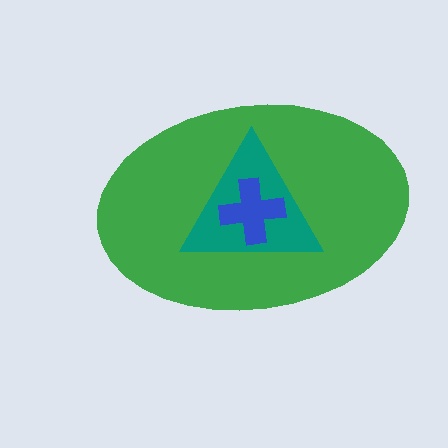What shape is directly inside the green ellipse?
The teal triangle.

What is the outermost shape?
The green ellipse.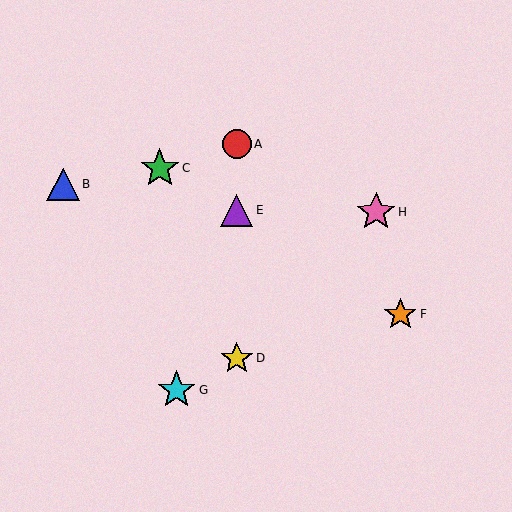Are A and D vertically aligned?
Yes, both are at x≈237.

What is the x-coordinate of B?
Object B is at x≈63.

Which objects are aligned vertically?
Objects A, D, E are aligned vertically.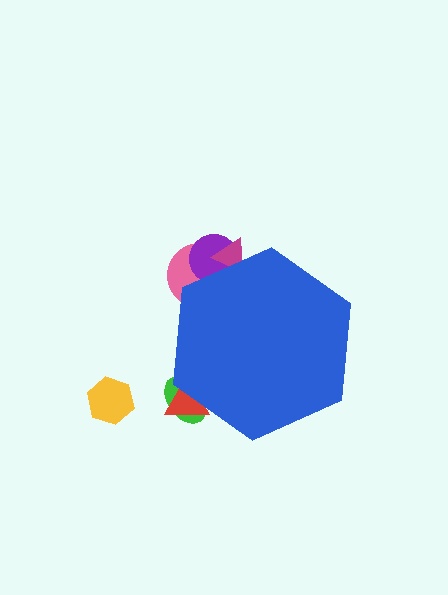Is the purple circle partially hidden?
Yes, the purple circle is partially hidden behind the blue hexagon.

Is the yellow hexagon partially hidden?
No, the yellow hexagon is fully visible.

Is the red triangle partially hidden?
Yes, the red triangle is partially hidden behind the blue hexagon.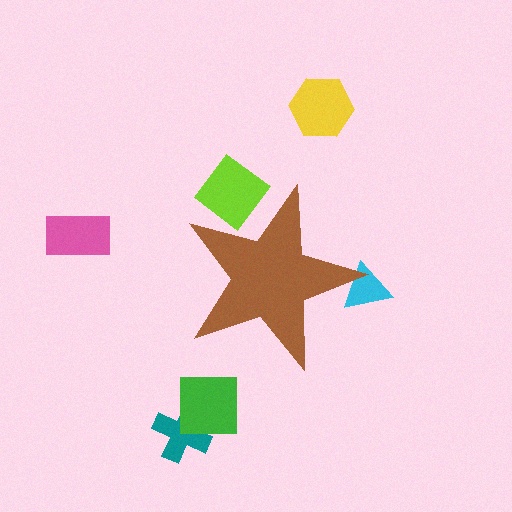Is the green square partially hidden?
No, the green square is fully visible.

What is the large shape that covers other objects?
A brown star.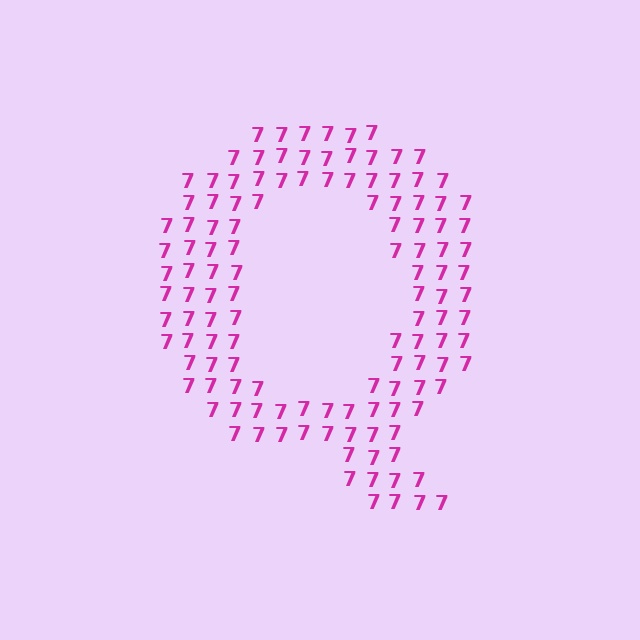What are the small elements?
The small elements are digit 7's.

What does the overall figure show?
The overall figure shows the letter Q.